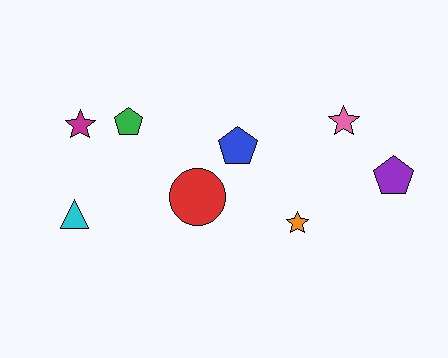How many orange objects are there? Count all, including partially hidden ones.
There is 1 orange object.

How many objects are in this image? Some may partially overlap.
There are 8 objects.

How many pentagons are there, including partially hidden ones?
There are 3 pentagons.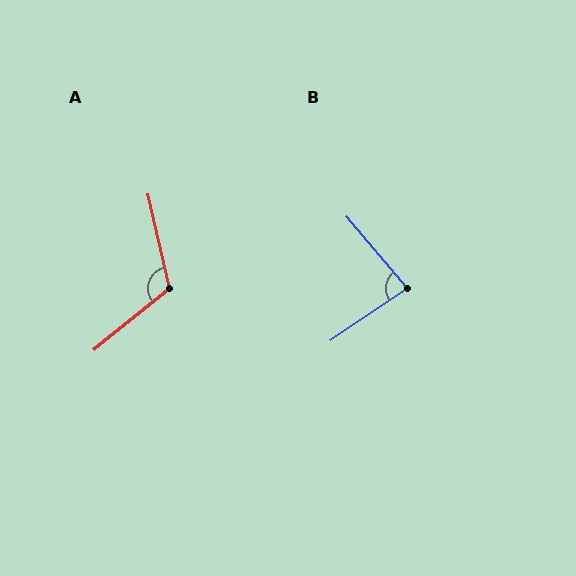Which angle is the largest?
A, at approximately 116 degrees.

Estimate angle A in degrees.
Approximately 116 degrees.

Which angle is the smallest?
B, at approximately 84 degrees.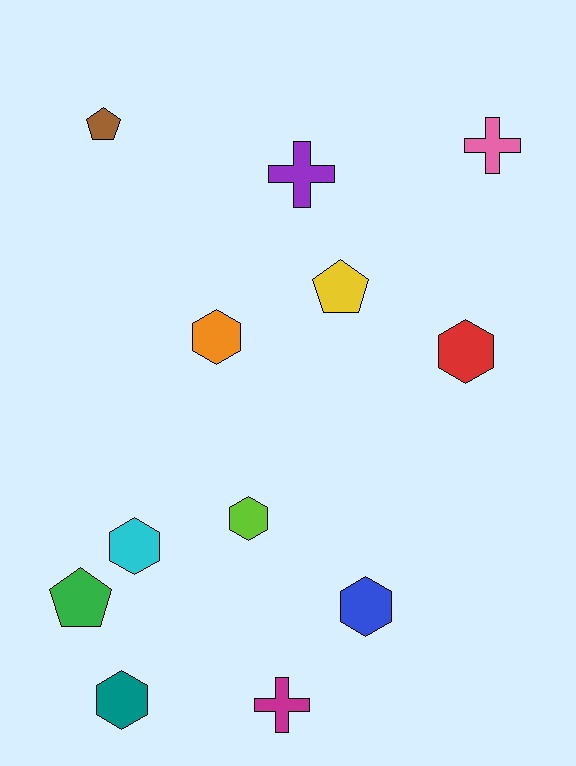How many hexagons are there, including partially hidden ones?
There are 6 hexagons.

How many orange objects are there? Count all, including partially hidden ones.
There is 1 orange object.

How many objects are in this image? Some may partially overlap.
There are 12 objects.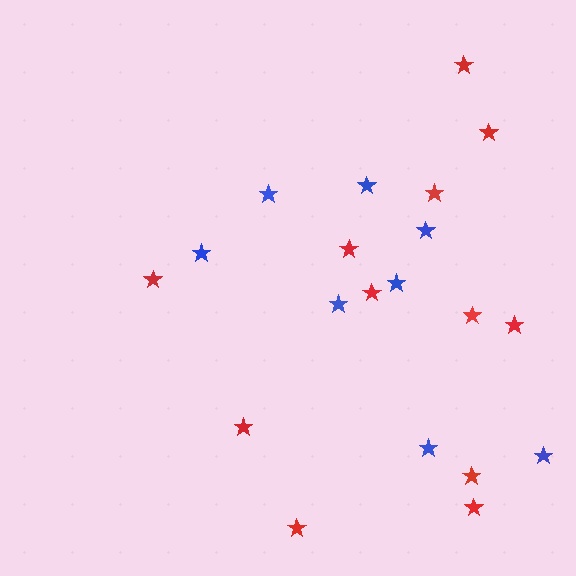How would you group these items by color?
There are 2 groups: one group of blue stars (8) and one group of red stars (12).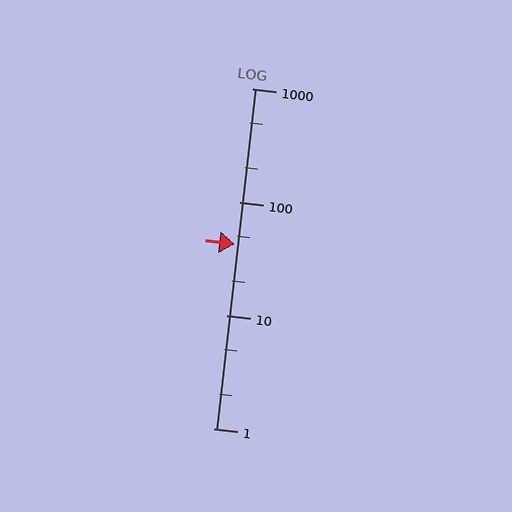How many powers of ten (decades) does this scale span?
The scale spans 3 decades, from 1 to 1000.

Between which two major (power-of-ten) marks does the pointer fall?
The pointer is between 10 and 100.